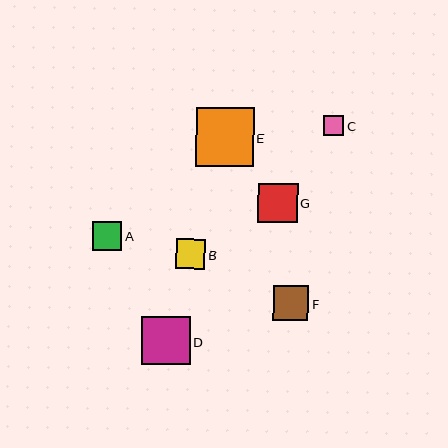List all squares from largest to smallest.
From largest to smallest: E, D, G, F, B, A, C.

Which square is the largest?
Square E is the largest with a size of approximately 58 pixels.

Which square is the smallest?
Square C is the smallest with a size of approximately 21 pixels.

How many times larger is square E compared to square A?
Square E is approximately 2.0 times the size of square A.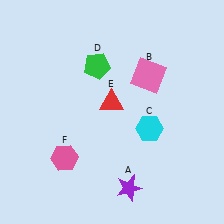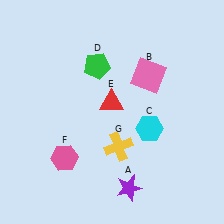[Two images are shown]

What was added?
A yellow cross (G) was added in Image 2.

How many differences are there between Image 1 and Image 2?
There is 1 difference between the two images.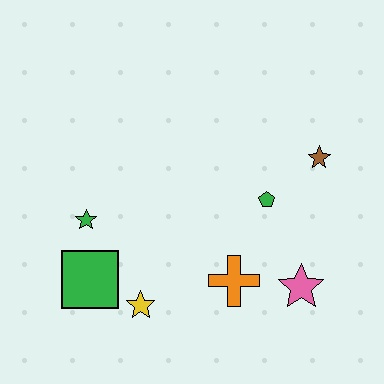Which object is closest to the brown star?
The green pentagon is closest to the brown star.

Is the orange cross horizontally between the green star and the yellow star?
No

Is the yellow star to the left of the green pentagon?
Yes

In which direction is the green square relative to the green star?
The green square is below the green star.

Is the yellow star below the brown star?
Yes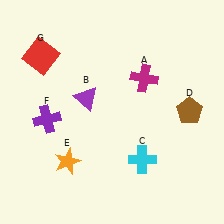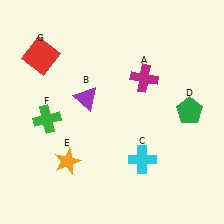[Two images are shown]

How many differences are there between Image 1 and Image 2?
There are 2 differences between the two images.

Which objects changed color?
D changed from brown to green. F changed from purple to green.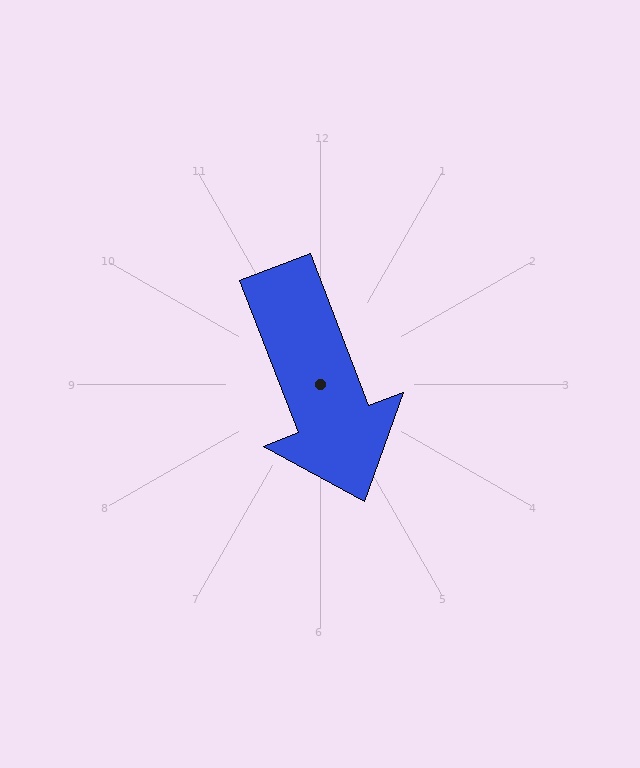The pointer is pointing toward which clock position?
Roughly 5 o'clock.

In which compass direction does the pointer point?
South.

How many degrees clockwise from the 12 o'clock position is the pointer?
Approximately 159 degrees.